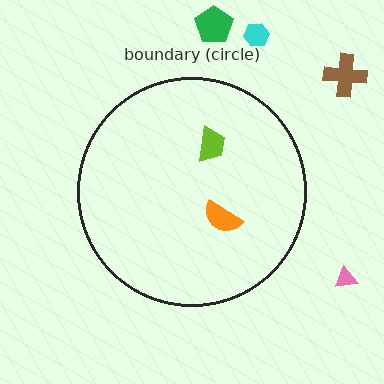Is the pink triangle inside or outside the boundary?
Outside.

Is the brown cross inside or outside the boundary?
Outside.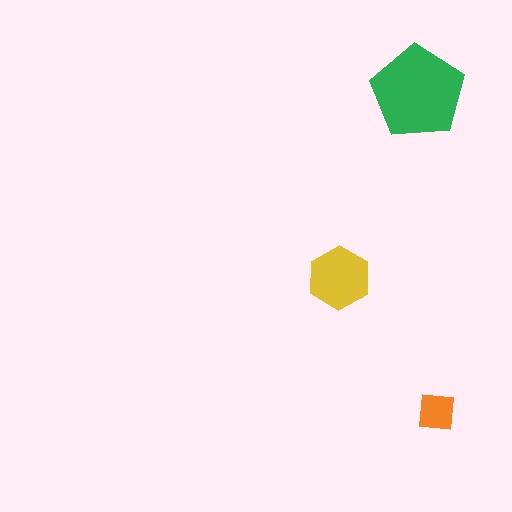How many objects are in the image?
There are 3 objects in the image.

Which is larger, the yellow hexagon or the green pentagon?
The green pentagon.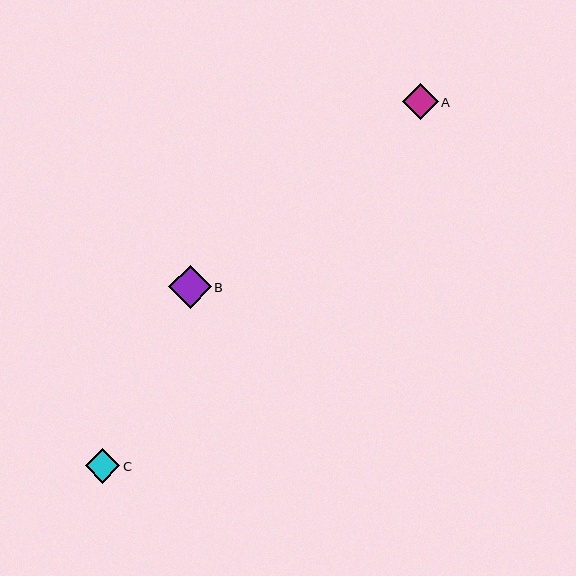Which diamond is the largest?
Diamond B is the largest with a size of approximately 42 pixels.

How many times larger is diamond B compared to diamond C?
Diamond B is approximately 1.2 times the size of diamond C.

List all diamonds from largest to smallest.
From largest to smallest: B, A, C.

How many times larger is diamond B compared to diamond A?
Diamond B is approximately 1.2 times the size of diamond A.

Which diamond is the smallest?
Diamond C is the smallest with a size of approximately 34 pixels.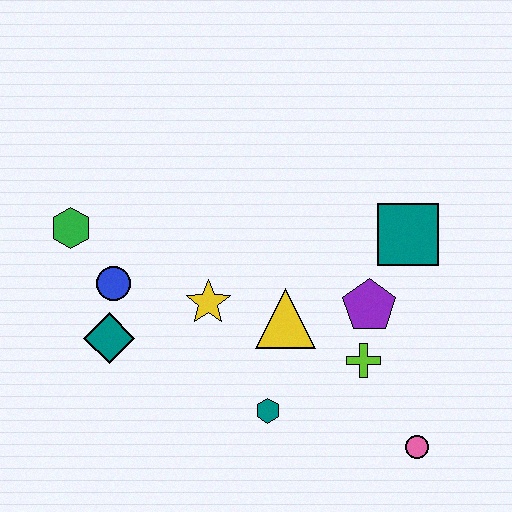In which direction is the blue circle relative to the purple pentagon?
The blue circle is to the left of the purple pentagon.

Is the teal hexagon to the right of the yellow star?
Yes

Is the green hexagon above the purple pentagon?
Yes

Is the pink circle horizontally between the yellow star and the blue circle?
No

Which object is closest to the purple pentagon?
The lime cross is closest to the purple pentagon.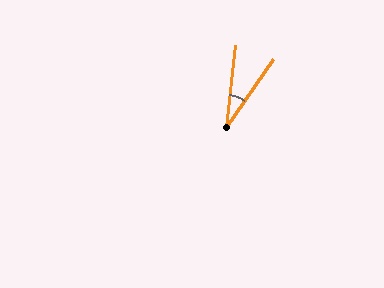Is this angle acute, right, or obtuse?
It is acute.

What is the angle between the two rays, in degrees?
Approximately 28 degrees.